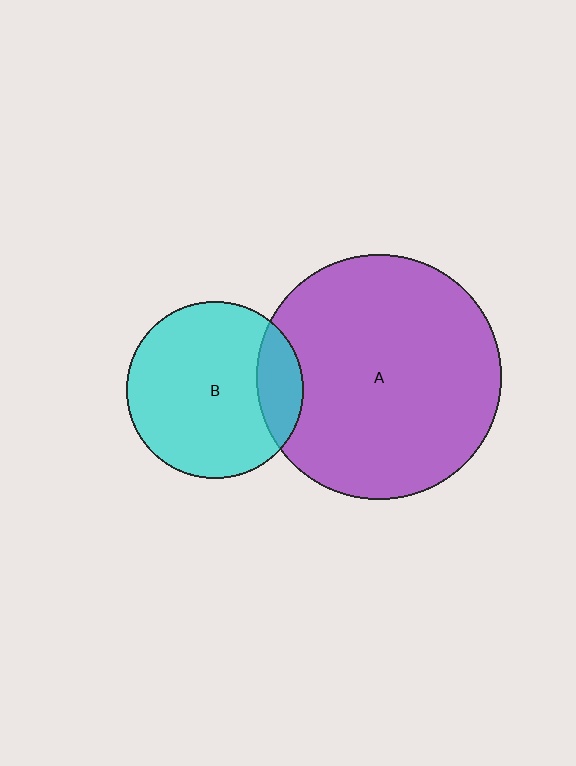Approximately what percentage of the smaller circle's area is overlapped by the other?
Approximately 15%.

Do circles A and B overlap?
Yes.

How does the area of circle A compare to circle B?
Approximately 1.9 times.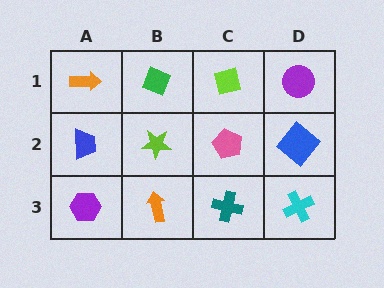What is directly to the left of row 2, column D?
A pink pentagon.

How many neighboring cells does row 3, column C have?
3.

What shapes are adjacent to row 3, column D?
A blue diamond (row 2, column D), a teal cross (row 3, column C).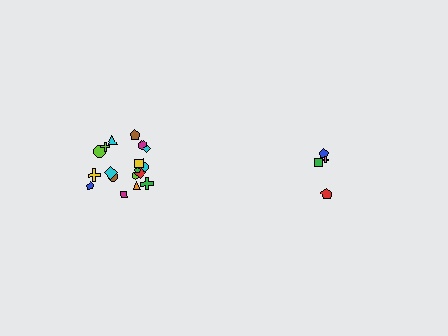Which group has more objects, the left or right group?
The left group.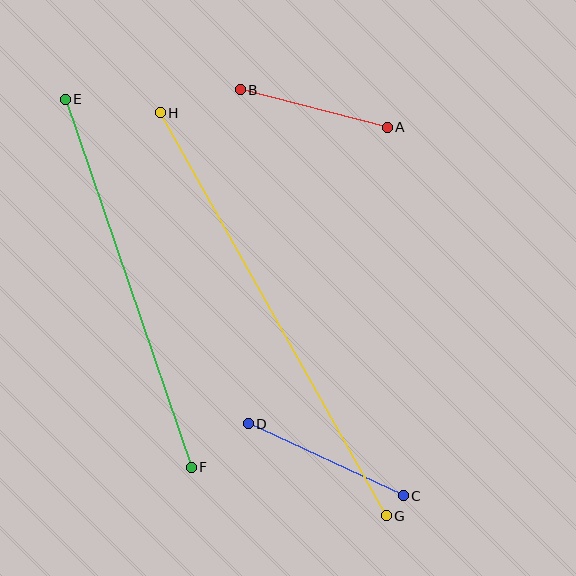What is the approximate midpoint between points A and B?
The midpoint is at approximately (314, 109) pixels.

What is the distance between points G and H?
The distance is approximately 462 pixels.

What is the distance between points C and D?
The distance is approximately 171 pixels.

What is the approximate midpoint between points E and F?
The midpoint is at approximately (128, 283) pixels.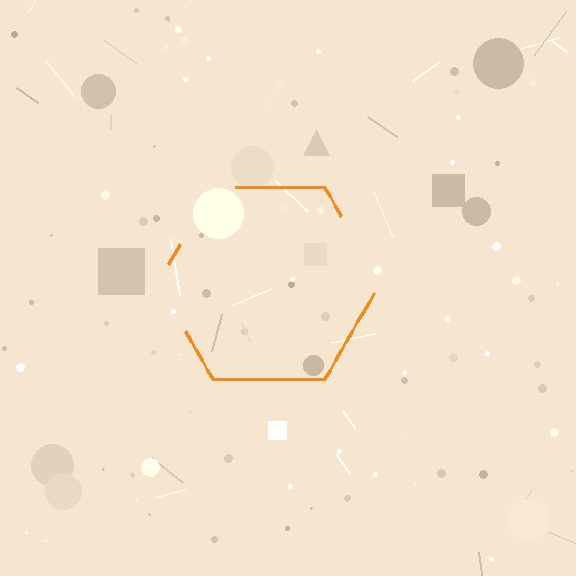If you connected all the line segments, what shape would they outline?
They would outline a hexagon.